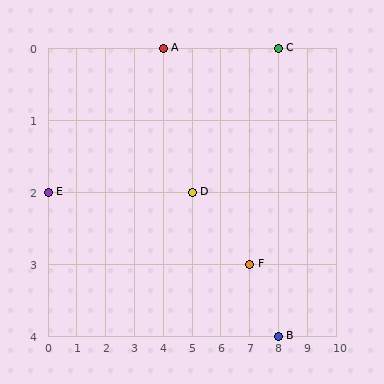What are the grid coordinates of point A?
Point A is at grid coordinates (4, 0).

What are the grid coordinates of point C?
Point C is at grid coordinates (8, 0).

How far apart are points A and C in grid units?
Points A and C are 4 columns apart.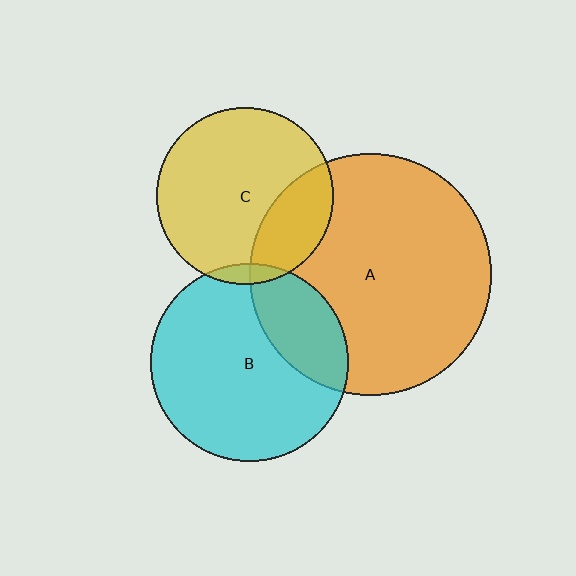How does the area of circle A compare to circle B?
Approximately 1.5 times.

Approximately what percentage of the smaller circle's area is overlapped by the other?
Approximately 25%.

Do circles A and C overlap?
Yes.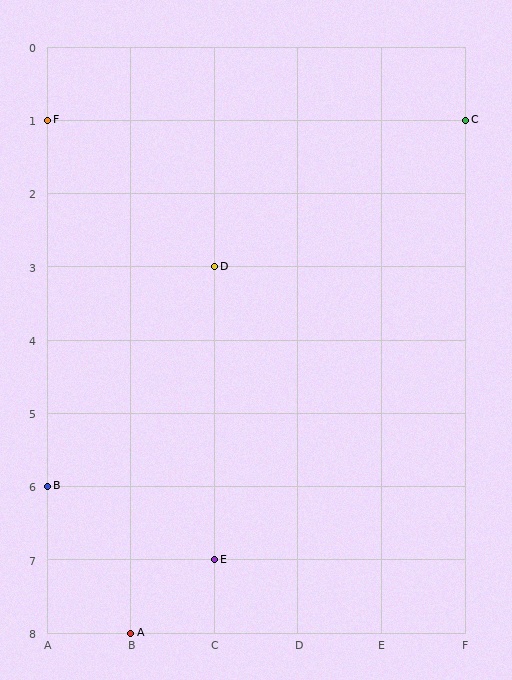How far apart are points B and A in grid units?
Points B and A are 1 column and 2 rows apart (about 2.2 grid units diagonally).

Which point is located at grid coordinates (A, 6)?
Point B is at (A, 6).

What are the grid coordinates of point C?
Point C is at grid coordinates (F, 1).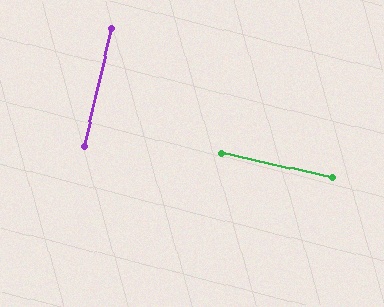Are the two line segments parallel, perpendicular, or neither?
Perpendicular — they meet at approximately 89°.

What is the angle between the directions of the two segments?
Approximately 89 degrees.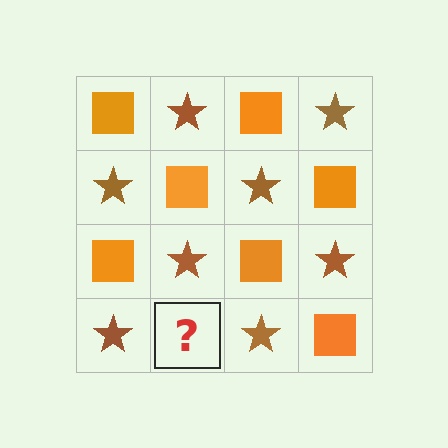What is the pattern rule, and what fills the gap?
The rule is that it alternates orange square and brown star in a checkerboard pattern. The gap should be filled with an orange square.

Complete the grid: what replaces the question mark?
The question mark should be replaced with an orange square.